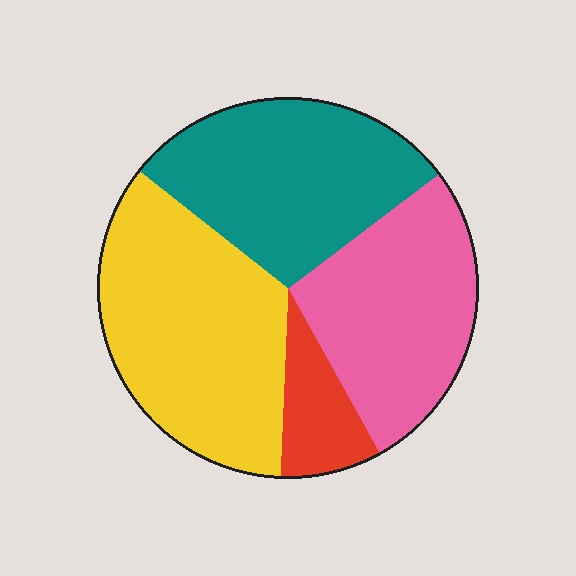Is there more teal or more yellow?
Yellow.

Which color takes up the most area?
Yellow, at roughly 35%.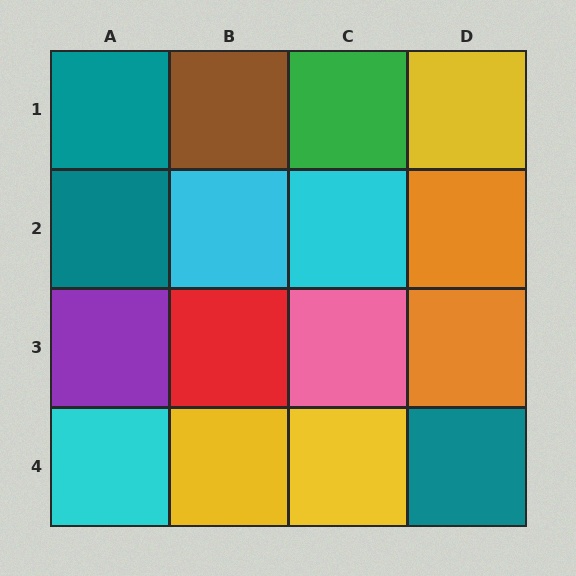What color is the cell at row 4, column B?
Yellow.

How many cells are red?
1 cell is red.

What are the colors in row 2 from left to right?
Teal, cyan, cyan, orange.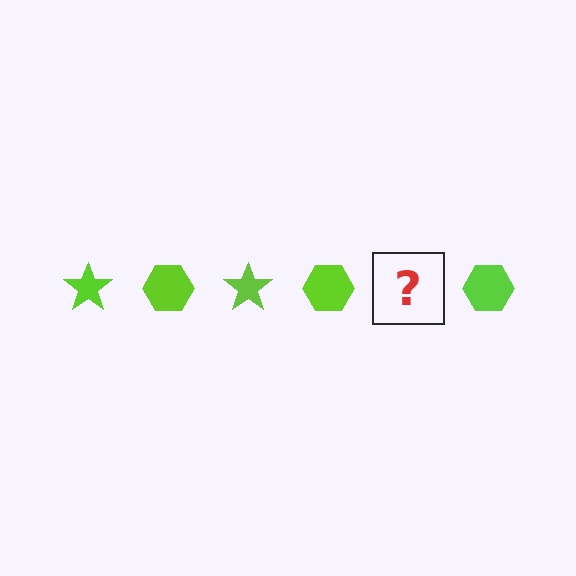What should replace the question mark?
The question mark should be replaced with a lime star.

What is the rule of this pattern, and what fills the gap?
The rule is that the pattern cycles through star, hexagon shapes in lime. The gap should be filled with a lime star.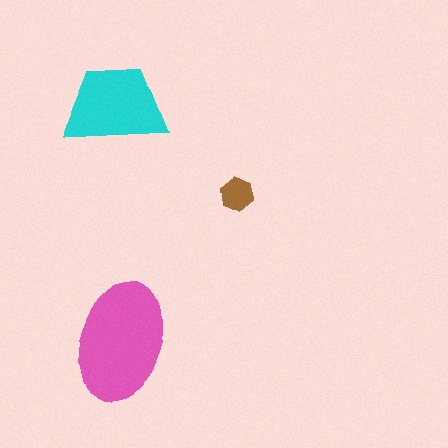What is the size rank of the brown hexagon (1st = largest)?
3rd.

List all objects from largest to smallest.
The pink ellipse, the cyan trapezoid, the brown hexagon.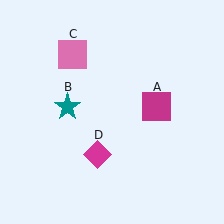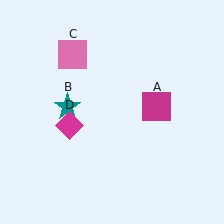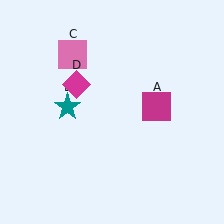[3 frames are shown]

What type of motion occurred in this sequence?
The magenta diamond (object D) rotated clockwise around the center of the scene.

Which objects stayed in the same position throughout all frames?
Magenta square (object A) and teal star (object B) and pink square (object C) remained stationary.